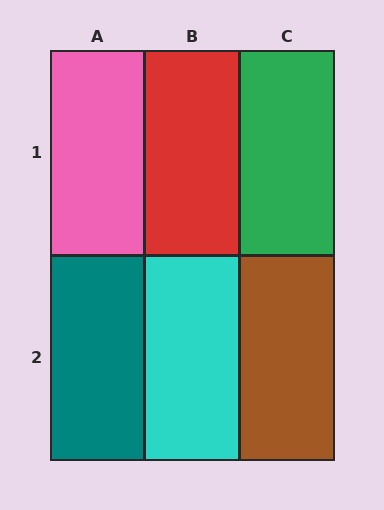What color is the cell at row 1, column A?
Pink.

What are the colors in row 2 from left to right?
Teal, cyan, brown.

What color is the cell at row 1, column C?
Green.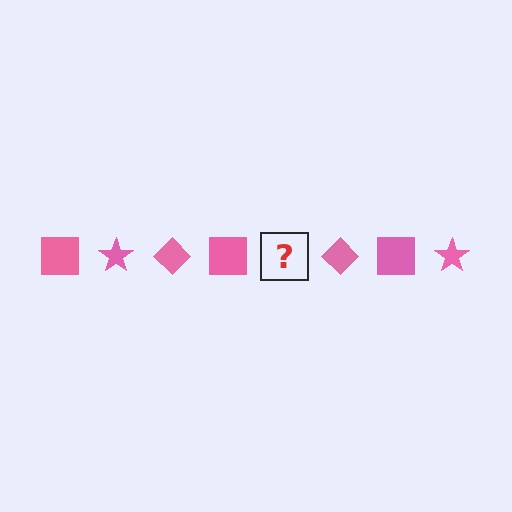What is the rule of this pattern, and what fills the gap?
The rule is that the pattern cycles through square, star, diamond shapes in pink. The gap should be filled with a pink star.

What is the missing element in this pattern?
The missing element is a pink star.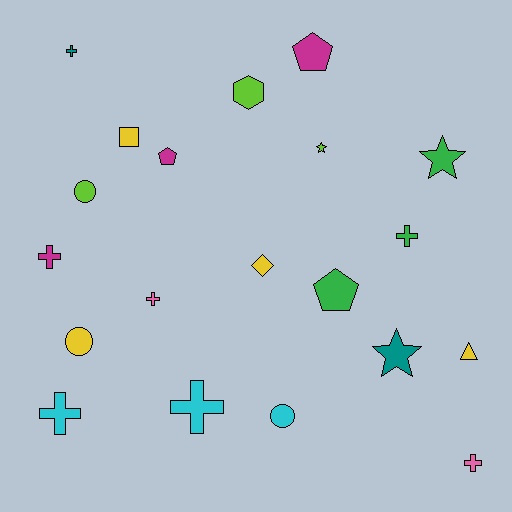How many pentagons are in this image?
There are 3 pentagons.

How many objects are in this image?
There are 20 objects.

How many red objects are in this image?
There are no red objects.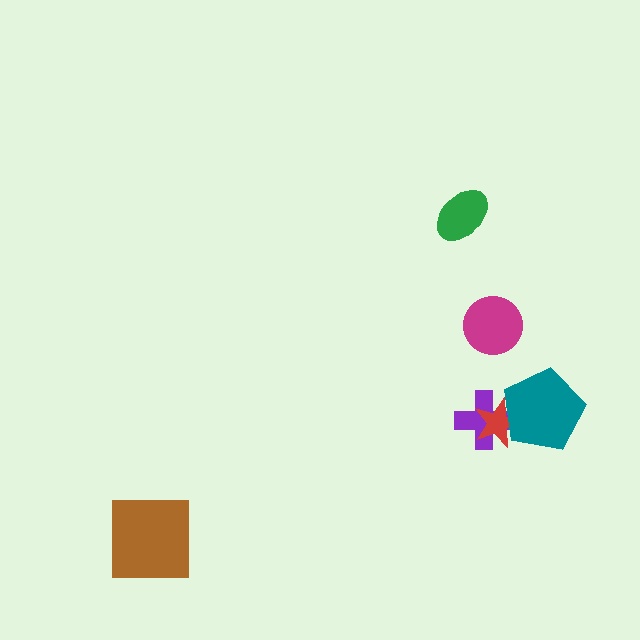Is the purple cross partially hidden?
Yes, it is partially covered by another shape.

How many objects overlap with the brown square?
0 objects overlap with the brown square.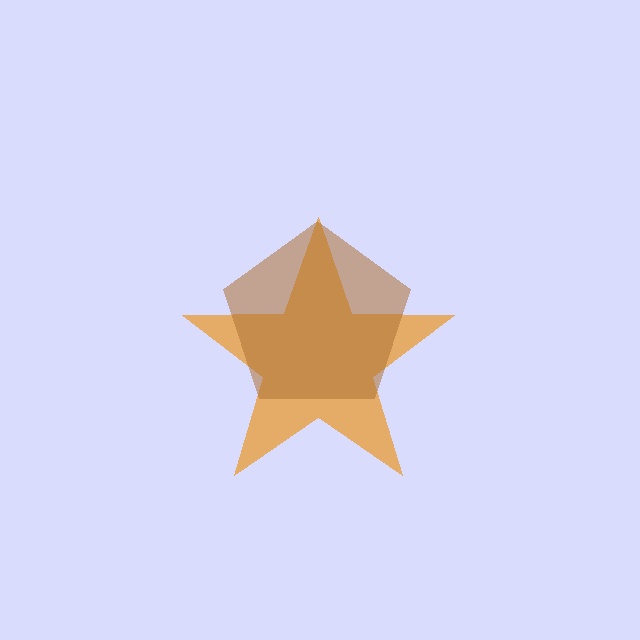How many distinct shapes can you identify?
There are 2 distinct shapes: an orange star, a brown pentagon.